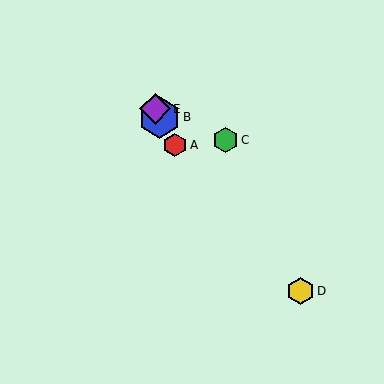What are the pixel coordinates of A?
Object A is at (175, 145).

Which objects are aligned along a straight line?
Objects A, B, E are aligned along a straight line.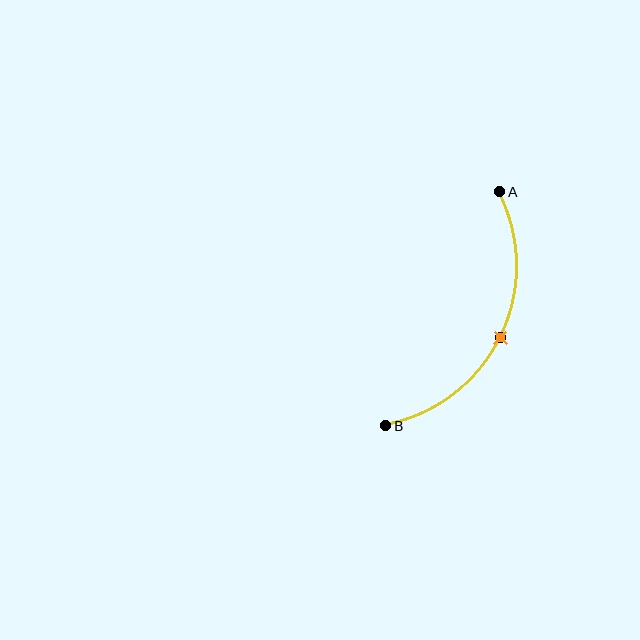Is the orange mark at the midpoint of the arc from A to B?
Yes. The orange mark lies on the arc at equal arc-length from both A and B — it is the arc midpoint.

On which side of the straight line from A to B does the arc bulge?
The arc bulges to the right of the straight line connecting A and B.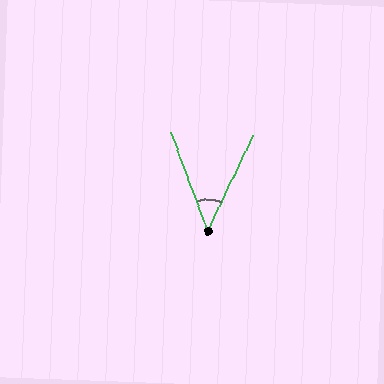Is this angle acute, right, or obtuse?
It is acute.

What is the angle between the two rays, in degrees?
Approximately 46 degrees.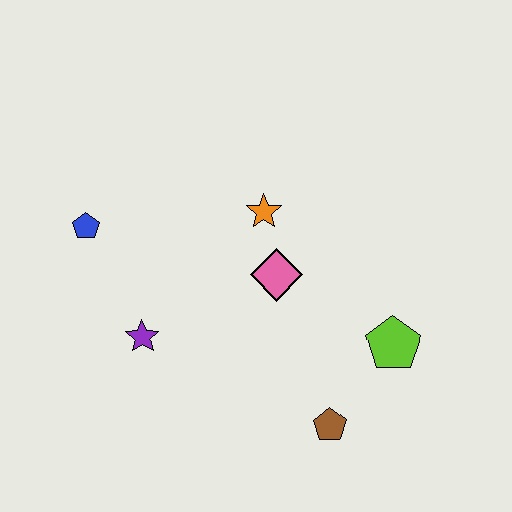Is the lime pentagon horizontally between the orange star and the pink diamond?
No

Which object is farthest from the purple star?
The lime pentagon is farthest from the purple star.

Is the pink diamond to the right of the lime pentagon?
No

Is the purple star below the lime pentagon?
No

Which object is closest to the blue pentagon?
The purple star is closest to the blue pentagon.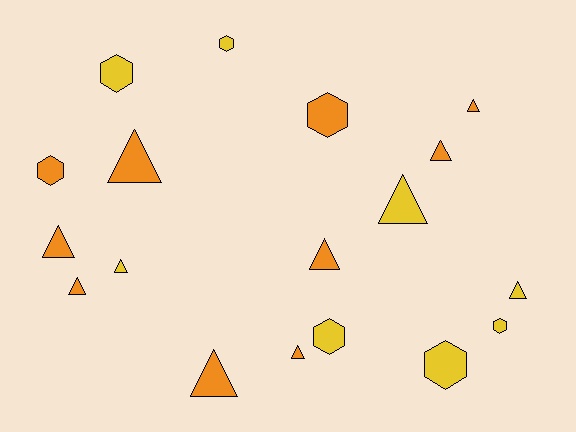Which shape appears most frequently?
Triangle, with 11 objects.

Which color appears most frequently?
Orange, with 10 objects.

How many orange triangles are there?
There are 8 orange triangles.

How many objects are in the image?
There are 18 objects.